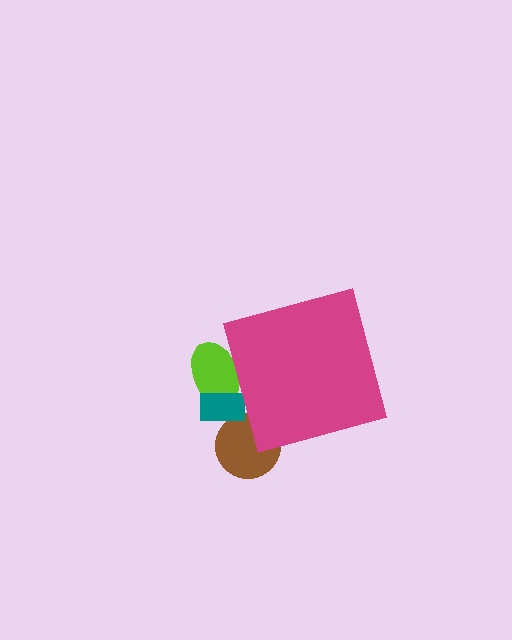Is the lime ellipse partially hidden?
Yes, the lime ellipse is partially hidden behind the magenta diamond.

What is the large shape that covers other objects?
A magenta diamond.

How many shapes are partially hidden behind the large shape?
3 shapes are partially hidden.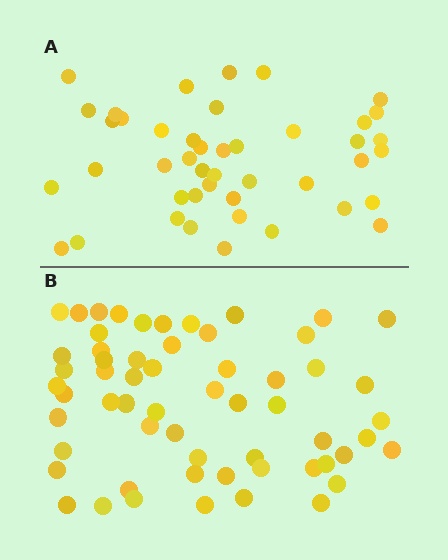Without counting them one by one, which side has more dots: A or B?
Region B (the bottom region) has more dots.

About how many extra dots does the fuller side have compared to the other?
Region B has approximately 15 more dots than region A.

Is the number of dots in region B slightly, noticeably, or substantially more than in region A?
Region B has noticeably more, but not dramatically so. The ratio is roughly 1.3 to 1.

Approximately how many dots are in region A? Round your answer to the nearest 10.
About 40 dots. (The exact count is 44, which rounds to 40.)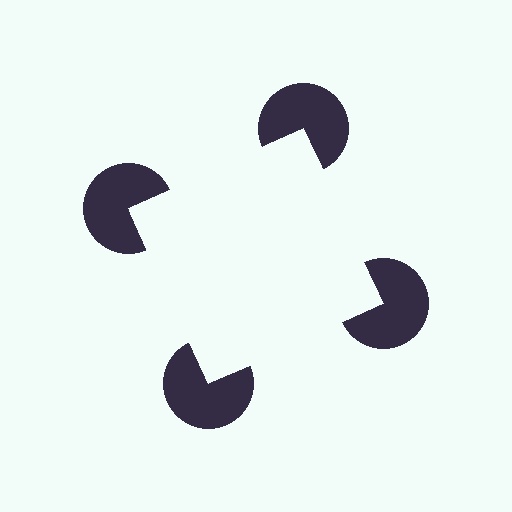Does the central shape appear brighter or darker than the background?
It typically appears slightly brighter than the background, even though no actual brightness change is drawn.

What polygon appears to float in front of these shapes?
An illusory square — its edges are inferred from the aligned wedge cuts in the pac-man discs, not physically drawn.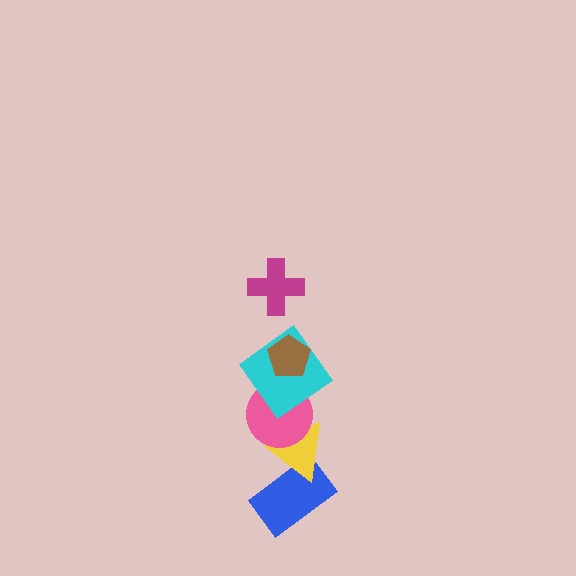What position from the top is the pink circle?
The pink circle is 4th from the top.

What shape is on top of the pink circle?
The cyan diamond is on top of the pink circle.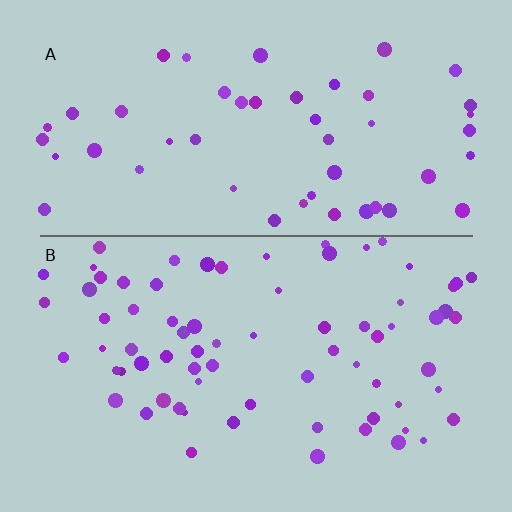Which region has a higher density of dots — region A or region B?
B (the bottom).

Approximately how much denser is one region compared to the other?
Approximately 1.4× — region B over region A.